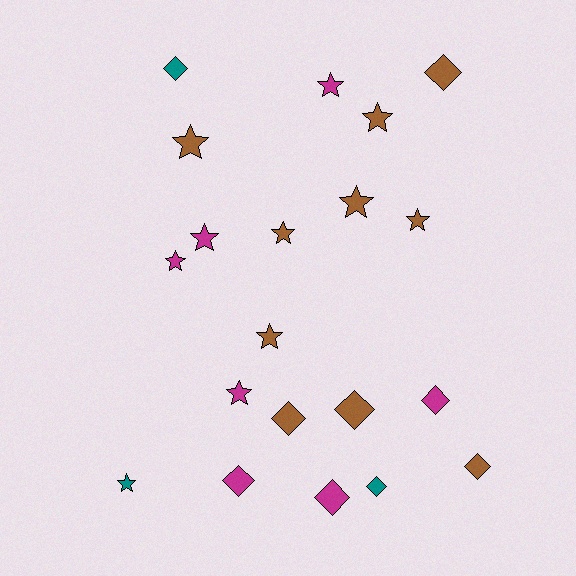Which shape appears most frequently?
Star, with 11 objects.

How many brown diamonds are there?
There are 4 brown diamonds.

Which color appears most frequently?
Brown, with 10 objects.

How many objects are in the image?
There are 20 objects.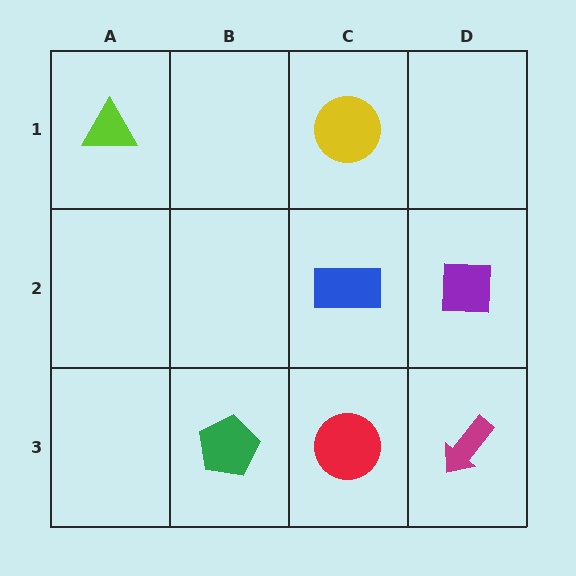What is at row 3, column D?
A magenta arrow.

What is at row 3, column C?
A red circle.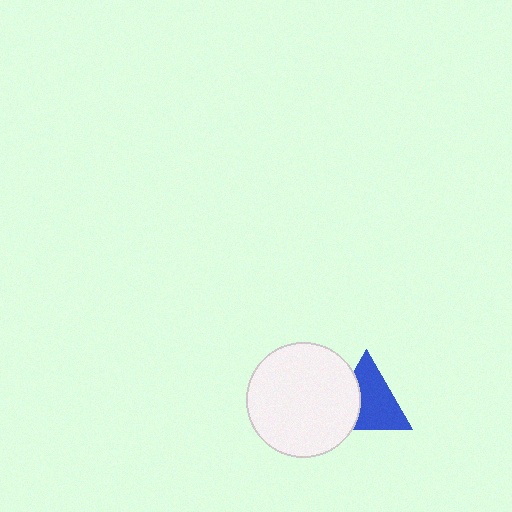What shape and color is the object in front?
The object in front is a white circle.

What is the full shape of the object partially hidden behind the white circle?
The partially hidden object is a blue triangle.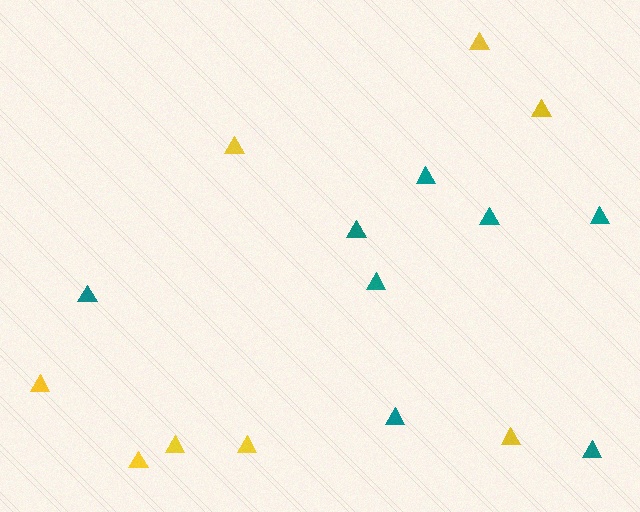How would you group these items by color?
There are 2 groups: one group of teal triangles (8) and one group of yellow triangles (8).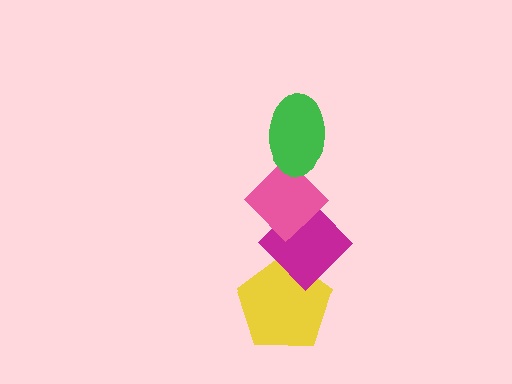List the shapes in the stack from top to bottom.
From top to bottom: the green ellipse, the pink diamond, the magenta diamond, the yellow pentagon.